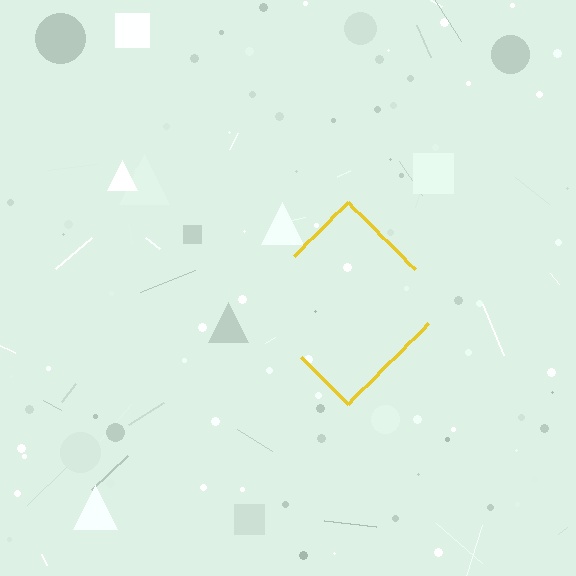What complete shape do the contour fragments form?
The contour fragments form a diamond.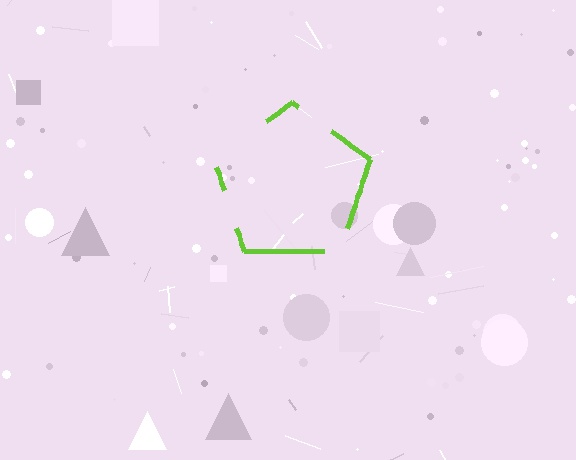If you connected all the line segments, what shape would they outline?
They would outline a pentagon.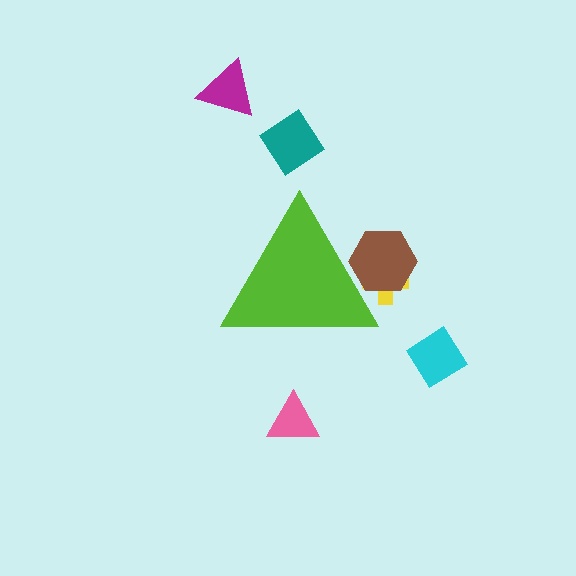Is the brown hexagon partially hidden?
Yes, the brown hexagon is partially hidden behind the lime triangle.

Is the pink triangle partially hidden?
No, the pink triangle is fully visible.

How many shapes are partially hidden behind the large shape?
2 shapes are partially hidden.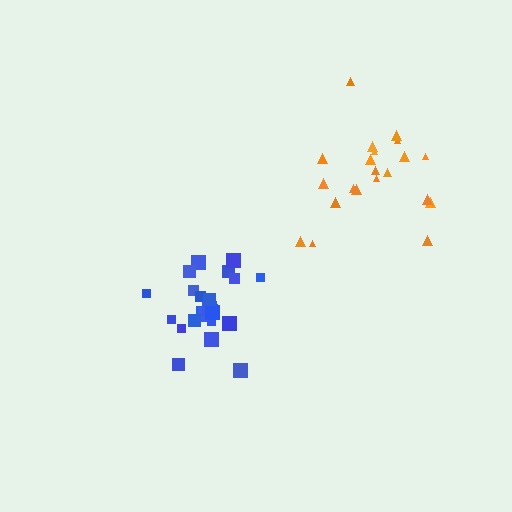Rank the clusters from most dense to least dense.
blue, orange.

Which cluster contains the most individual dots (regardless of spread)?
Blue (23).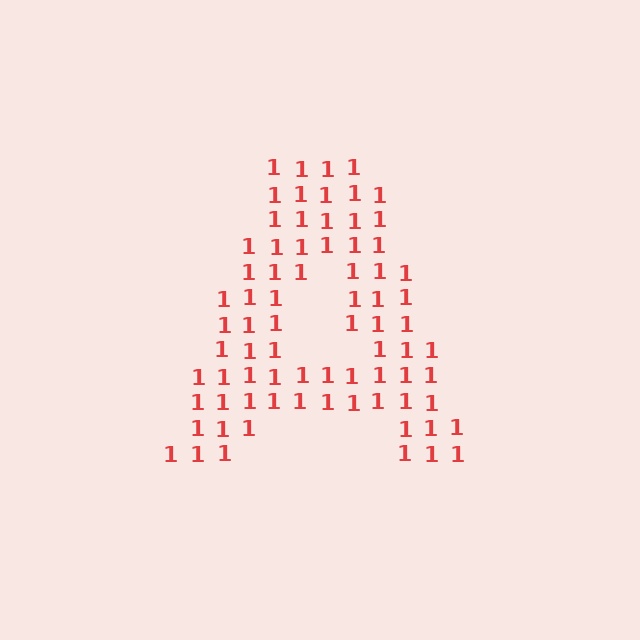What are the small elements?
The small elements are digit 1's.